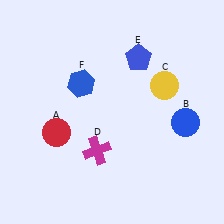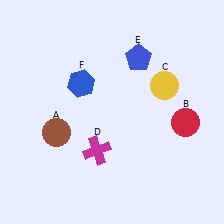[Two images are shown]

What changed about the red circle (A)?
In Image 1, A is red. In Image 2, it changed to brown.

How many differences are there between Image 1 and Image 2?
There are 2 differences between the two images.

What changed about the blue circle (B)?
In Image 1, B is blue. In Image 2, it changed to red.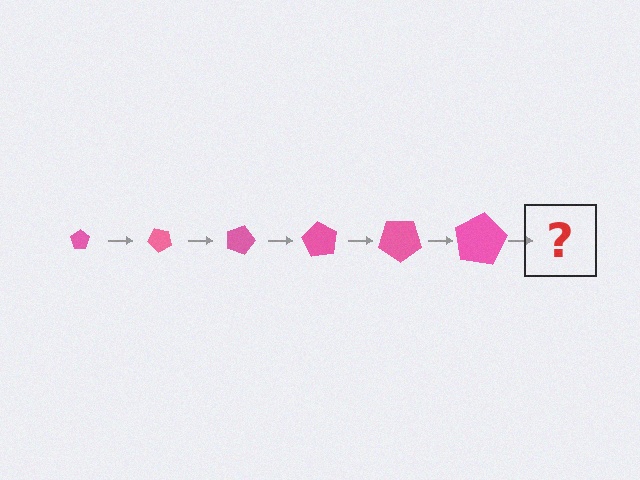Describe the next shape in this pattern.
It should be a pentagon, larger than the previous one and rotated 270 degrees from the start.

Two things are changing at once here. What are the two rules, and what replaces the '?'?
The two rules are that the pentagon grows larger each step and it rotates 45 degrees each step. The '?' should be a pentagon, larger than the previous one and rotated 270 degrees from the start.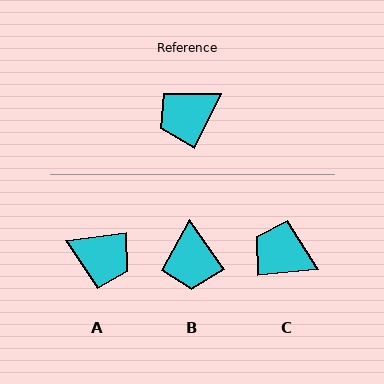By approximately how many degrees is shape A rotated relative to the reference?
Approximately 123 degrees counter-clockwise.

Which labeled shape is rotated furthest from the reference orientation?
A, about 123 degrees away.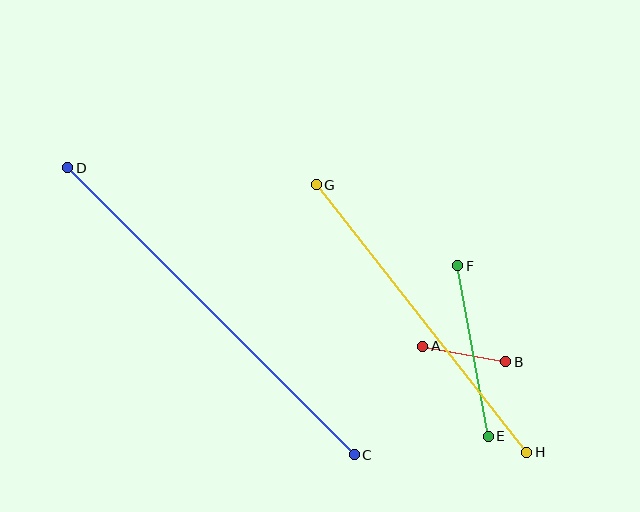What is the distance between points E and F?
The distance is approximately 173 pixels.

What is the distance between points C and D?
The distance is approximately 405 pixels.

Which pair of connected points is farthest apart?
Points C and D are farthest apart.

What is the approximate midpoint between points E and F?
The midpoint is at approximately (473, 351) pixels.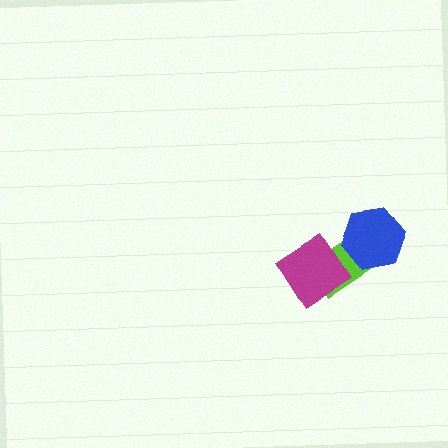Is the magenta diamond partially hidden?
No, no other shape covers it.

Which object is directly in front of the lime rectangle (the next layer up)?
The magenta diamond is directly in front of the lime rectangle.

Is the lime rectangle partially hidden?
Yes, it is partially covered by another shape.